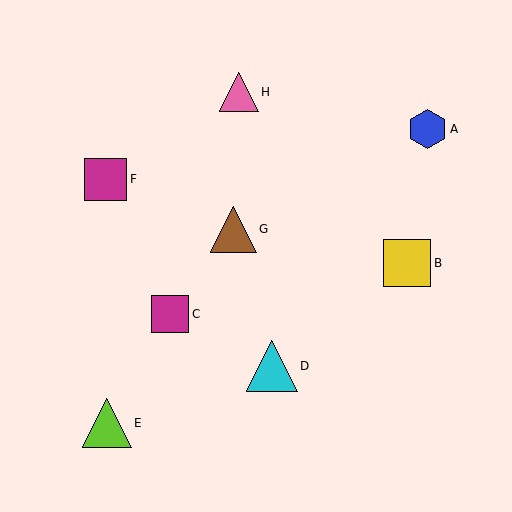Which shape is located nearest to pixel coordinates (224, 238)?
The brown triangle (labeled G) at (233, 229) is nearest to that location.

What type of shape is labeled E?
Shape E is a lime triangle.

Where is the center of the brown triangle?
The center of the brown triangle is at (233, 229).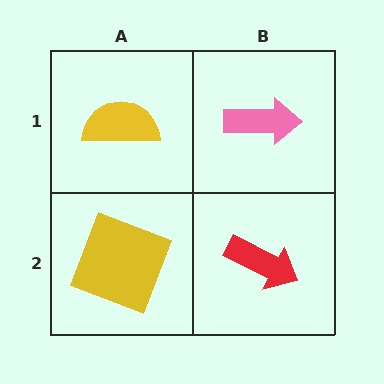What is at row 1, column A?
A yellow semicircle.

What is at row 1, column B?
A pink arrow.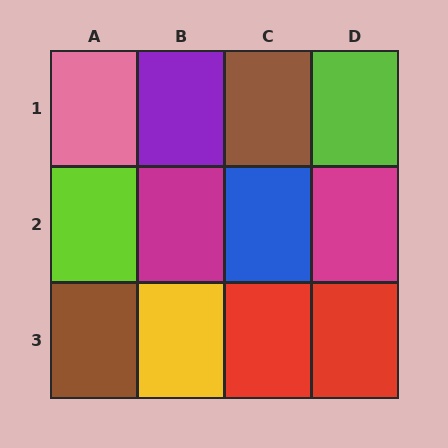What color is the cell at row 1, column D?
Lime.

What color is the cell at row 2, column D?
Magenta.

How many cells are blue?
1 cell is blue.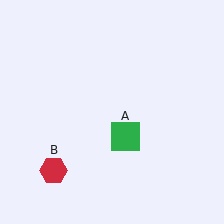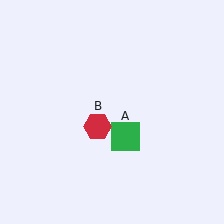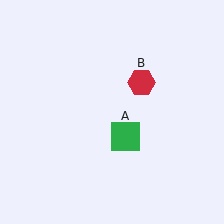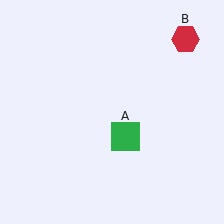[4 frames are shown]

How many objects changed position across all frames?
1 object changed position: red hexagon (object B).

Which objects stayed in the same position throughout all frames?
Green square (object A) remained stationary.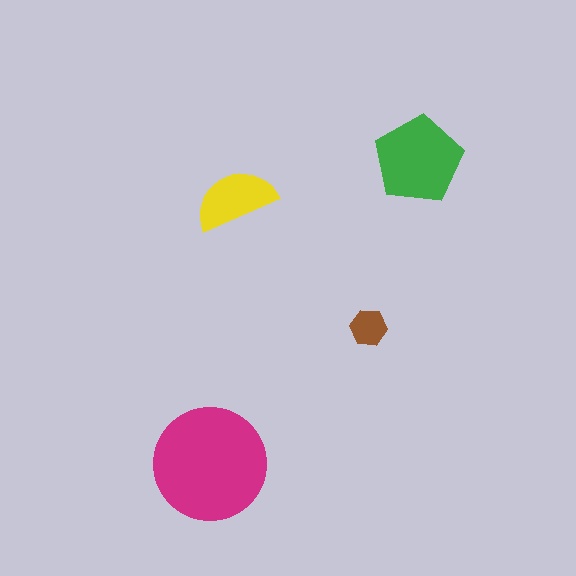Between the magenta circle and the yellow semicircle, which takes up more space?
The magenta circle.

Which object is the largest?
The magenta circle.